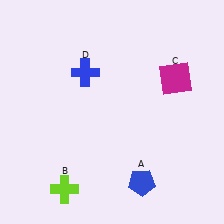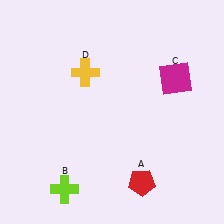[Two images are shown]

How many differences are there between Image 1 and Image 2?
There are 2 differences between the two images.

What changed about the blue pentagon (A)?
In Image 1, A is blue. In Image 2, it changed to red.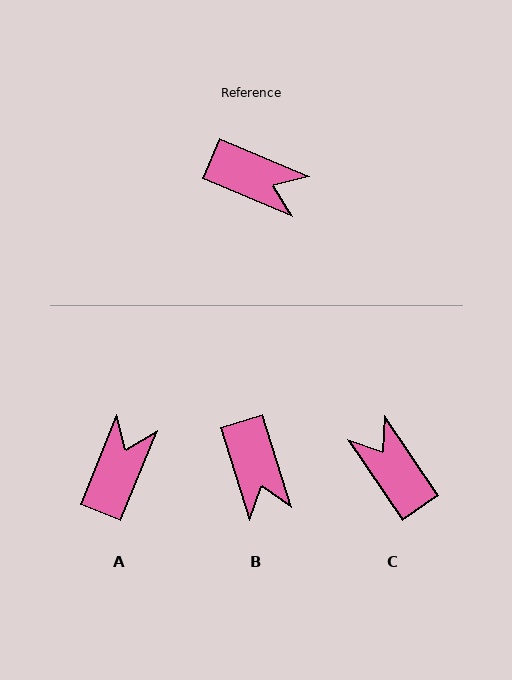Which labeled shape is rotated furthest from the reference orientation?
C, about 147 degrees away.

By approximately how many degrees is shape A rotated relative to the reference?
Approximately 91 degrees counter-clockwise.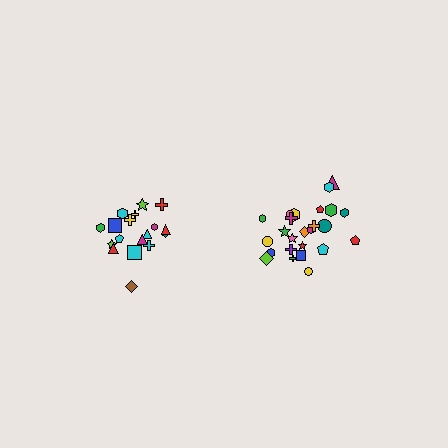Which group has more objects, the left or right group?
The right group.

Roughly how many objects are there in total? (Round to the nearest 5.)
Roughly 45 objects in total.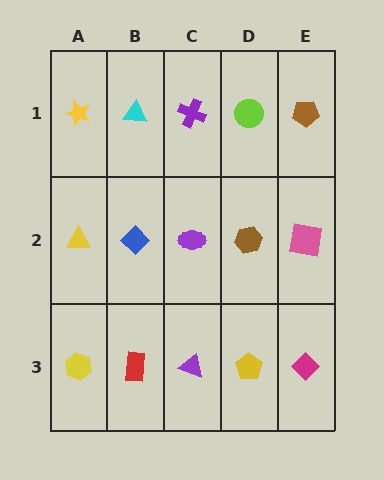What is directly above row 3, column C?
A purple ellipse.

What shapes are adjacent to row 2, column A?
A yellow star (row 1, column A), a yellow hexagon (row 3, column A), a blue diamond (row 2, column B).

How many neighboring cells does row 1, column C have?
3.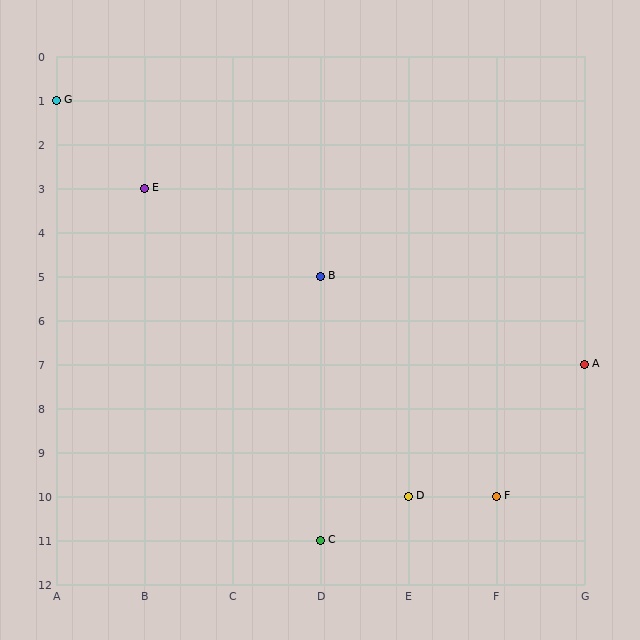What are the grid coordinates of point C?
Point C is at grid coordinates (D, 11).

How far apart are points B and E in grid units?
Points B and E are 2 columns and 2 rows apart (about 2.8 grid units diagonally).